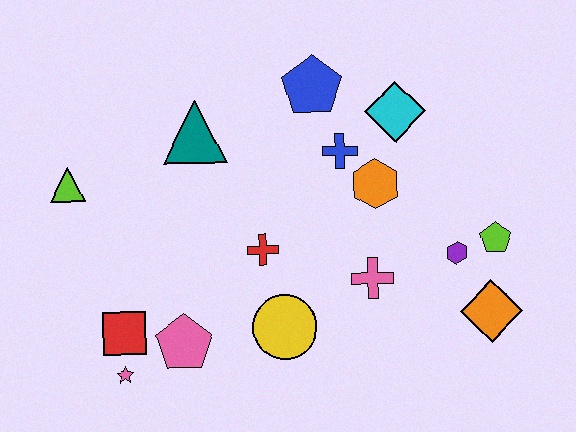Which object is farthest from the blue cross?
The pink star is farthest from the blue cross.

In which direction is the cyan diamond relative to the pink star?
The cyan diamond is to the right of the pink star.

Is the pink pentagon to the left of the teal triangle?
Yes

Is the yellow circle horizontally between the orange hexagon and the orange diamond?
No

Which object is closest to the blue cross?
The orange hexagon is closest to the blue cross.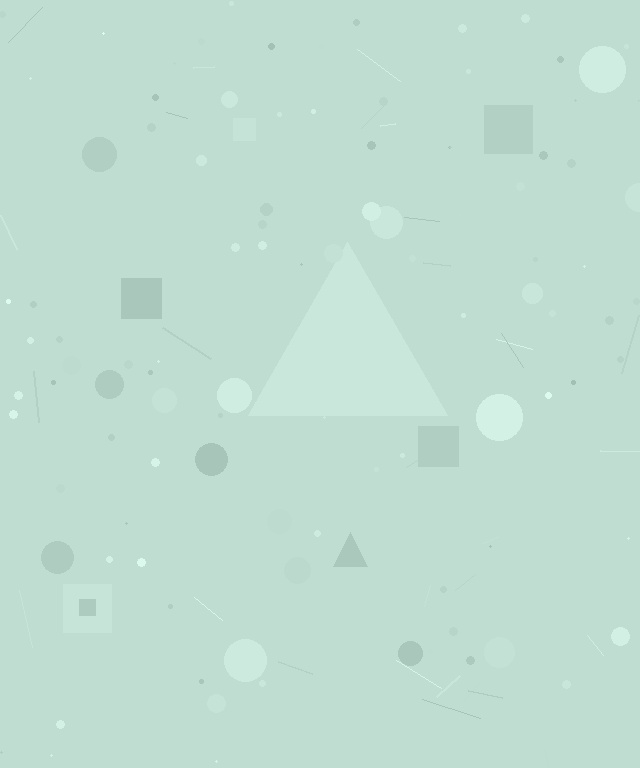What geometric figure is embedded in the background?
A triangle is embedded in the background.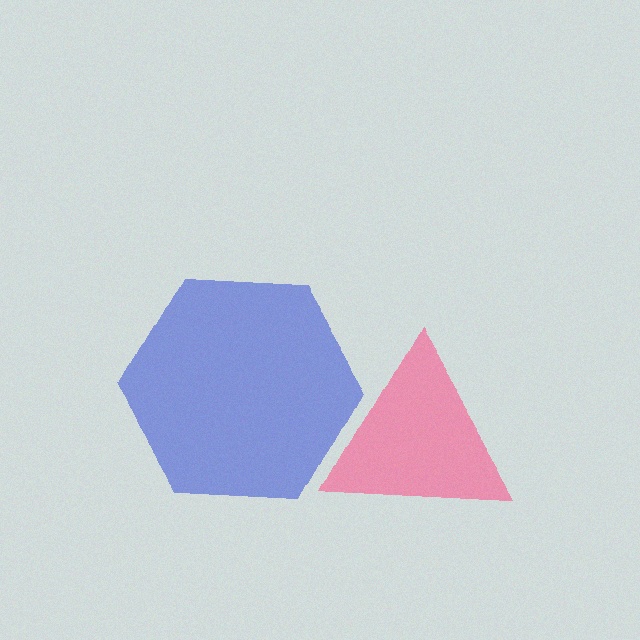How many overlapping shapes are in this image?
There are 2 overlapping shapes in the image.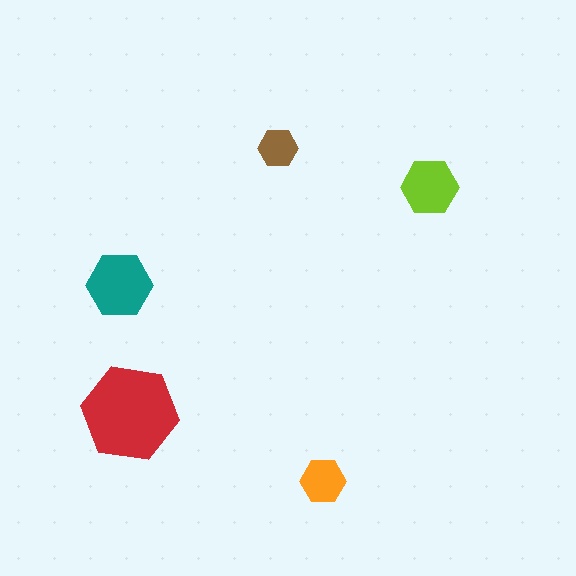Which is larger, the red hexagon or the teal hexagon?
The red one.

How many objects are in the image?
There are 5 objects in the image.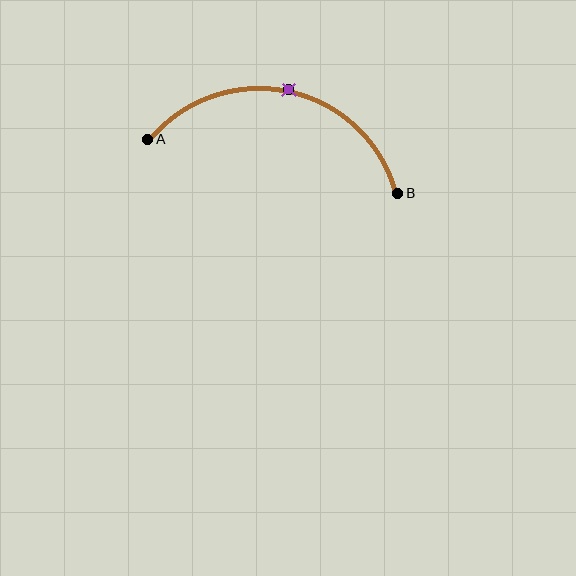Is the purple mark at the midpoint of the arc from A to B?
Yes. The purple mark lies on the arc at equal arc-length from both A and B — it is the arc midpoint.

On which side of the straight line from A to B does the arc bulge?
The arc bulges above the straight line connecting A and B.